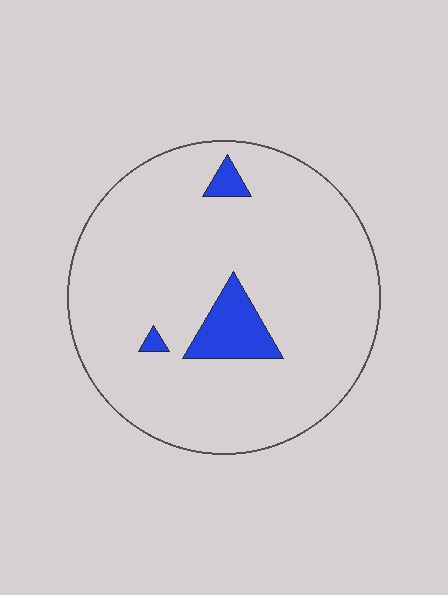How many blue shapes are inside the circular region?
3.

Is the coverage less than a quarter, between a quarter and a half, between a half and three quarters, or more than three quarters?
Less than a quarter.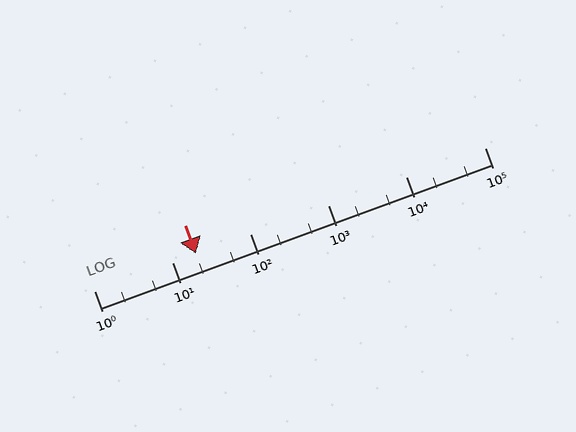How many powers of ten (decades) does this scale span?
The scale spans 5 decades, from 1 to 100000.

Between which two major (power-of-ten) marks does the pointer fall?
The pointer is between 10 and 100.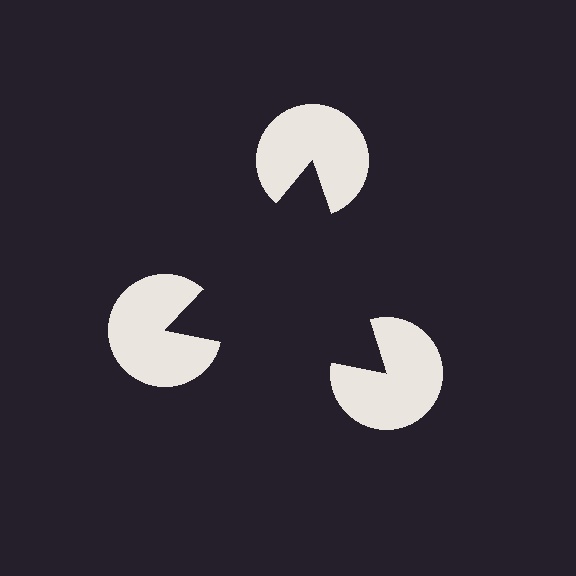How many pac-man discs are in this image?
There are 3 — one at each vertex of the illusory triangle.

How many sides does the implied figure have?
3 sides.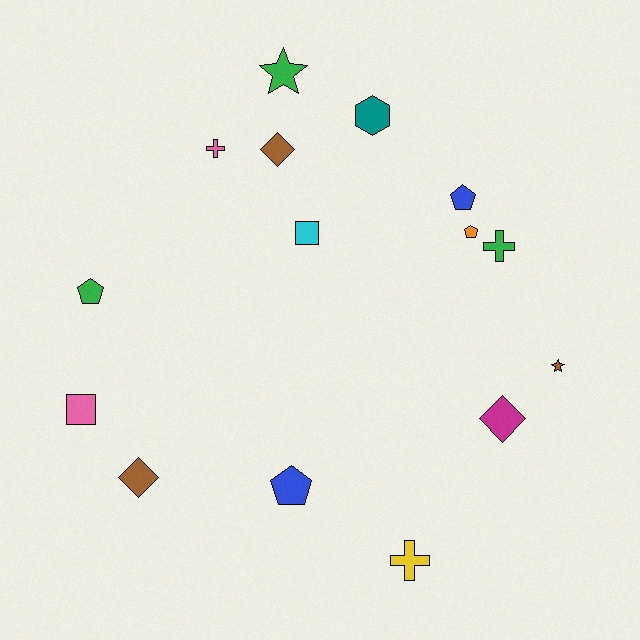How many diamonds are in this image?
There are 3 diamonds.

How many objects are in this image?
There are 15 objects.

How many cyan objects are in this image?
There is 1 cyan object.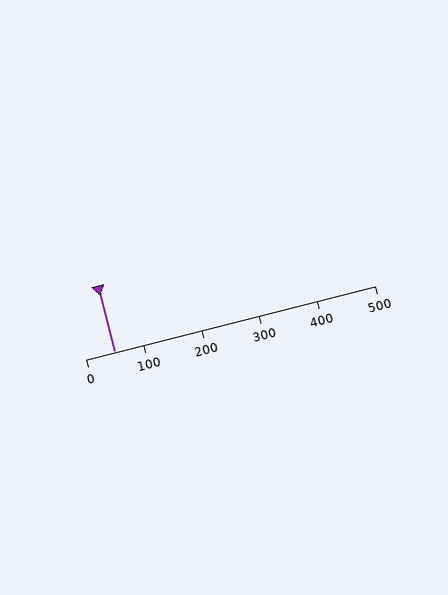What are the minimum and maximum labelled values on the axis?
The axis runs from 0 to 500.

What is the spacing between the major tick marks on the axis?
The major ticks are spaced 100 apart.